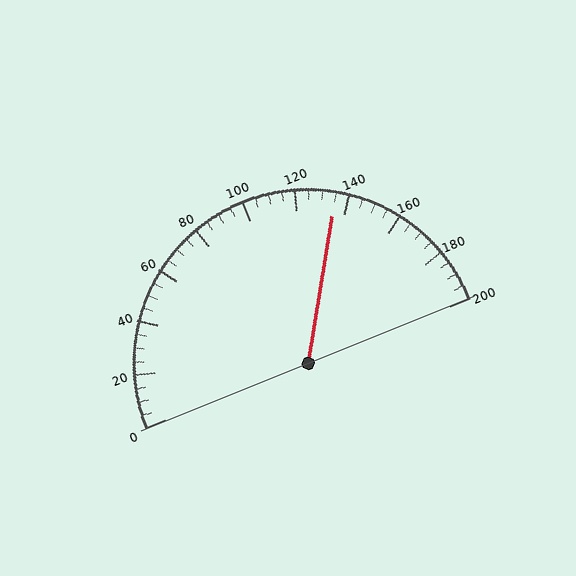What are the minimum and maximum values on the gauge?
The gauge ranges from 0 to 200.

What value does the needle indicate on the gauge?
The needle indicates approximately 135.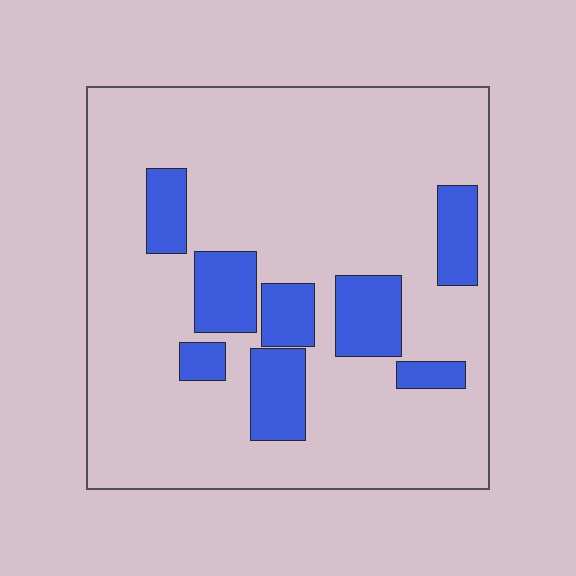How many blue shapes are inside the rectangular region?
8.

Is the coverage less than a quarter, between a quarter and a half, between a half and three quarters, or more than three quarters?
Less than a quarter.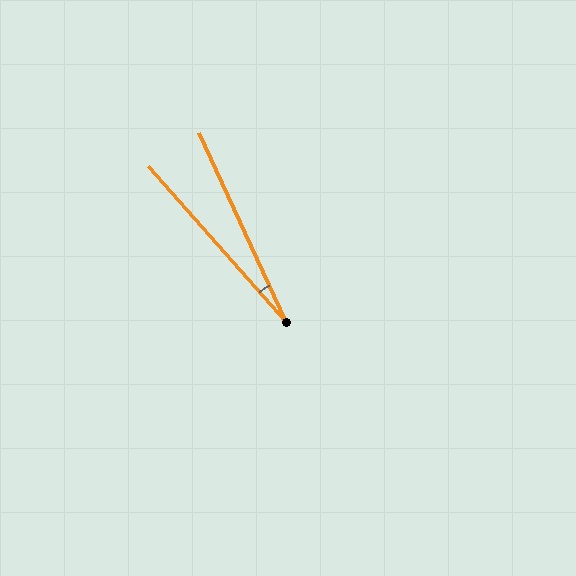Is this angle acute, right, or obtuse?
It is acute.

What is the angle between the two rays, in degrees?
Approximately 17 degrees.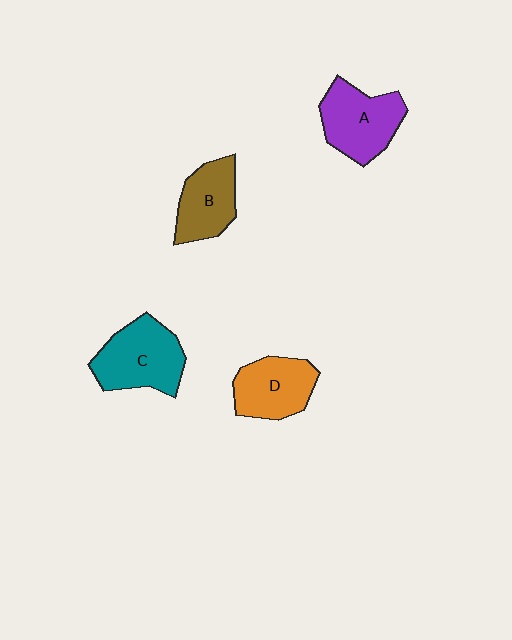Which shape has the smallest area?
Shape B (brown).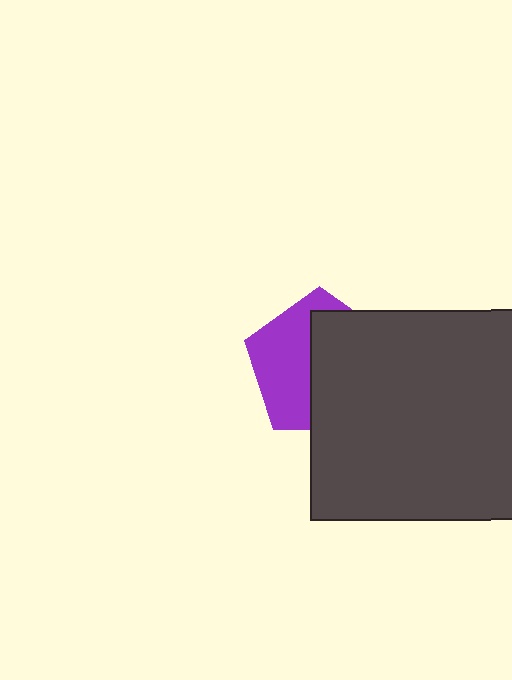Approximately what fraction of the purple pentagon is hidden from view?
Roughly 56% of the purple pentagon is hidden behind the dark gray square.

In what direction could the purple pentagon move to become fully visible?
The purple pentagon could move left. That would shift it out from behind the dark gray square entirely.